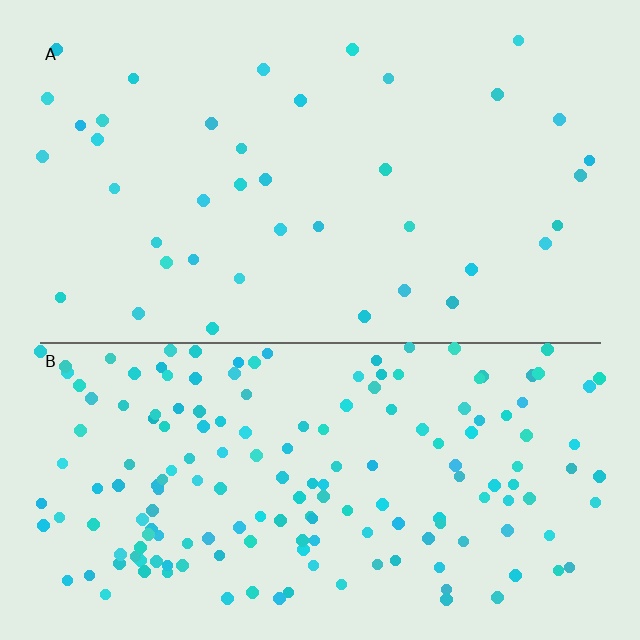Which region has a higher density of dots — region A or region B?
B (the bottom).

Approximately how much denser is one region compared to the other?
Approximately 4.4× — region B over region A.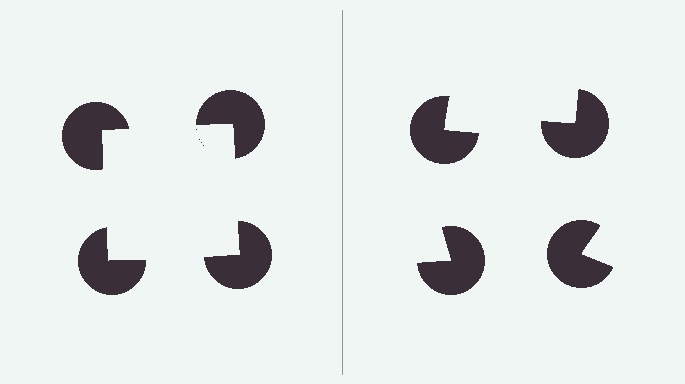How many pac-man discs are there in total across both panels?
8 — 4 on each side.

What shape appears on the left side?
An illusory square.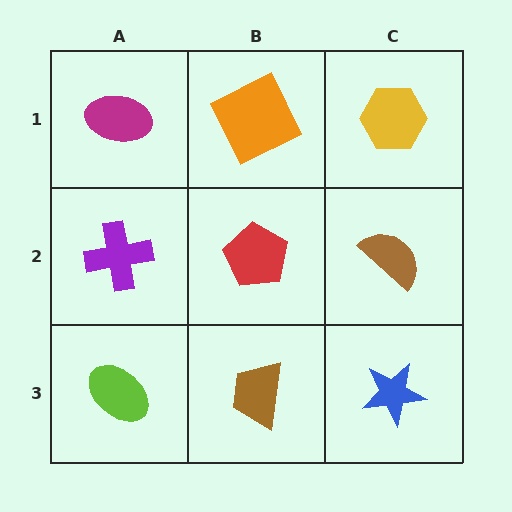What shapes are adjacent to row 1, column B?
A red pentagon (row 2, column B), a magenta ellipse (row 1, column A), a yellow hexagon (row 1, column C).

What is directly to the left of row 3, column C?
A brown trapezoid.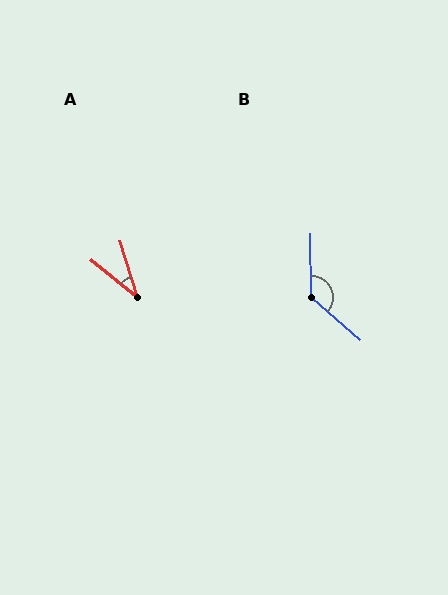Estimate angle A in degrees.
Approximately 33 degrees.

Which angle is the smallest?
A, at approximately 33 degrees.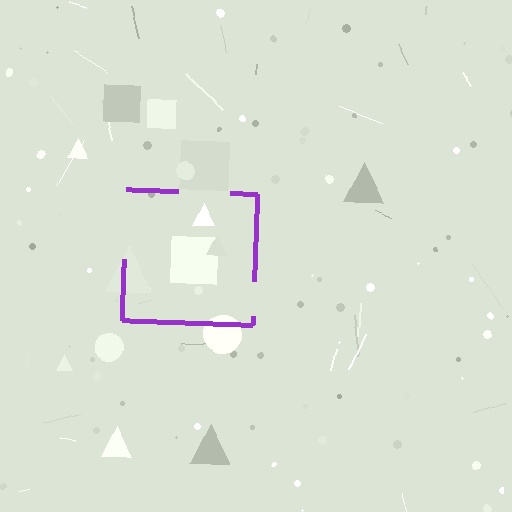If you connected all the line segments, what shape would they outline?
They would outline a square.